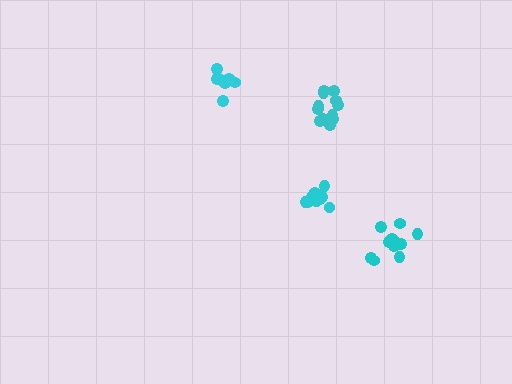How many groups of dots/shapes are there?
There are 4 groups.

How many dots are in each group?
Group 1: 12 dots, Group 2: 12 dots, Group 3: 12 dots, Group 4: 7 dots (43 total).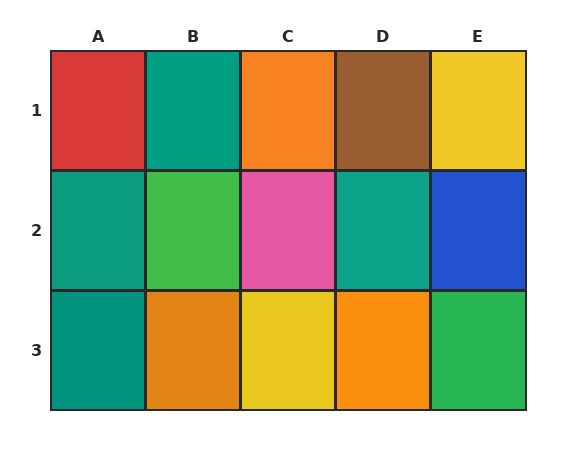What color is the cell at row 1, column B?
Teal.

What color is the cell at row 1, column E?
Yellow.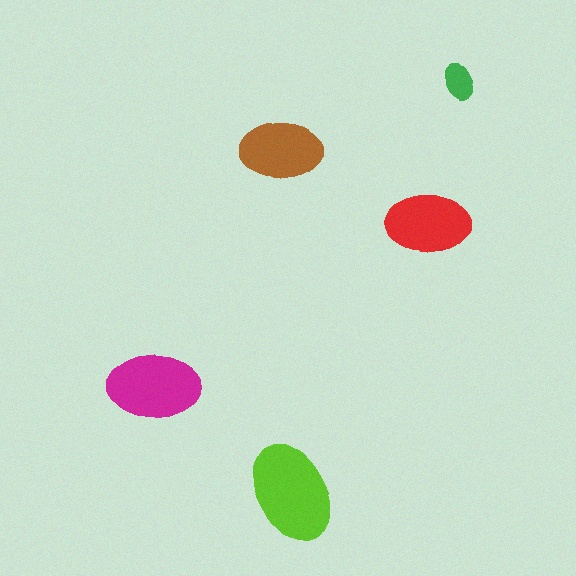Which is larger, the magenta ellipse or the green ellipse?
The magenta one.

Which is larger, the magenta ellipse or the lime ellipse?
The lime one.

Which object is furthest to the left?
The magenta ellipse is leftmost.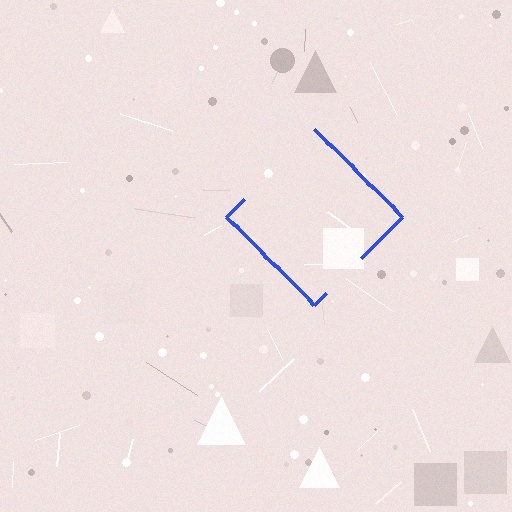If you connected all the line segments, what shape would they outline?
They would outline a diamond.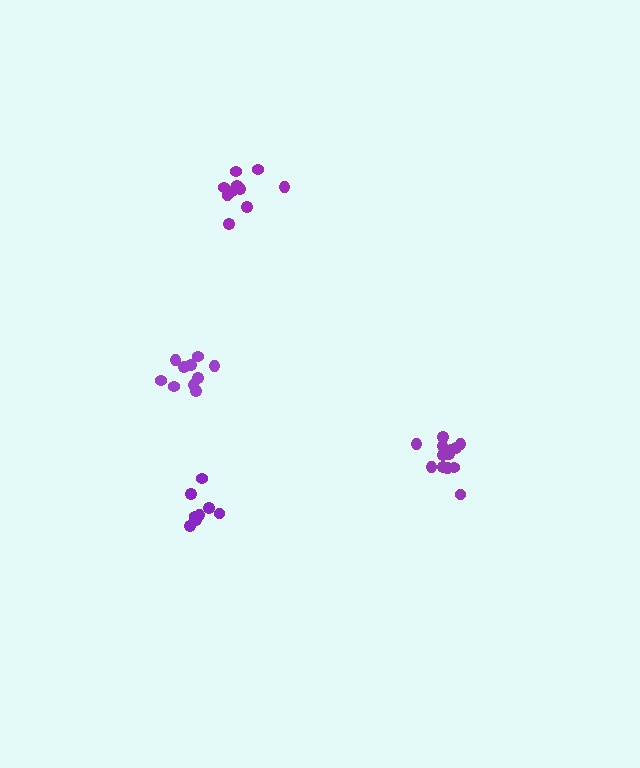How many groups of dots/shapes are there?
There are 4 groups.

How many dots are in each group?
Group 1: 10 dots, Group 2: 13 dots, Group 3: 10 dots, Group 4: 9 dots (42 total).